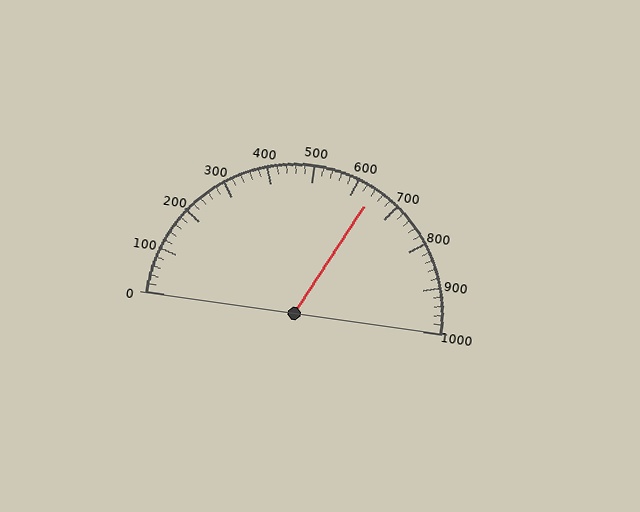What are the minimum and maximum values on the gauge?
The gauge ranges from 0 to 1000.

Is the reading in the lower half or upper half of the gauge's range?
The reading is in the upper half of the range (0 to 1000).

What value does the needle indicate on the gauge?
The needle indicates approximately 640.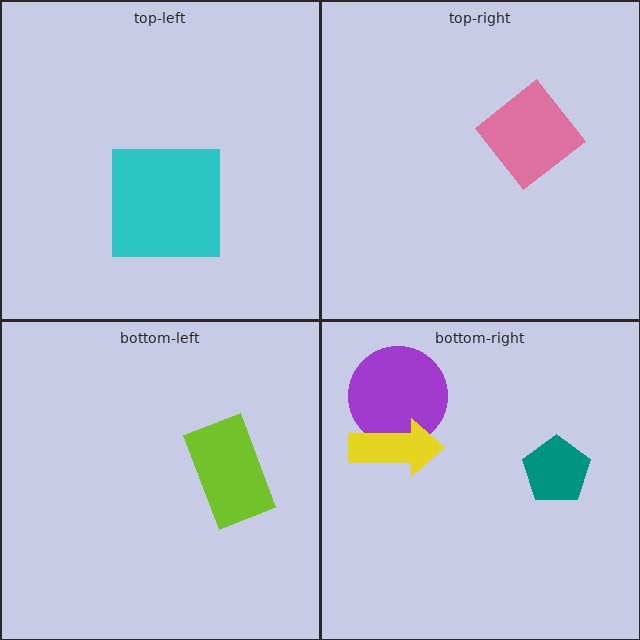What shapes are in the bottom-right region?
The purple circle, the yellow arrow, the teal pentagon.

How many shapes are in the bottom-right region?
3.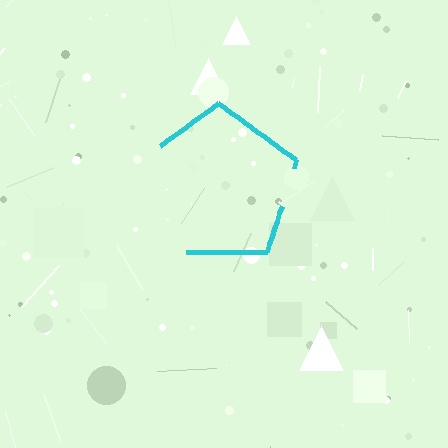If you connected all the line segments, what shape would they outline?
They would outline a pentagon.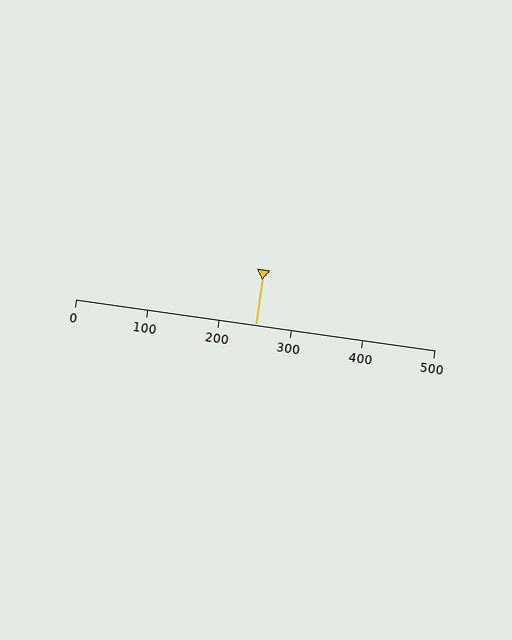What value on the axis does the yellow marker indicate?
The marker indicates approximately 250.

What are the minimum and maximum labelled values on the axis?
The axis runs from 0 to 500.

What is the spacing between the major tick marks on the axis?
The major ticks are spaced 100 apart.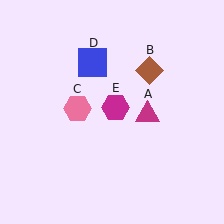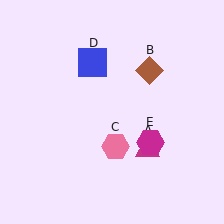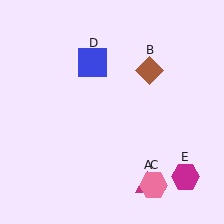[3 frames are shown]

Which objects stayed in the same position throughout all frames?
Brown diamond (object B) and blue square (object D) remained stationary.